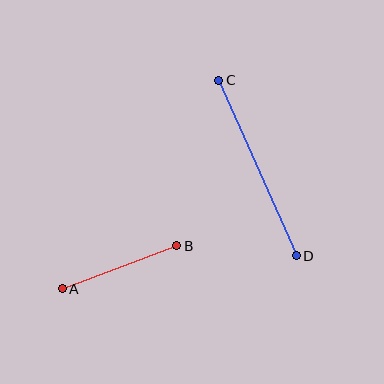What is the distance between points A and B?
The distance is approximately 122 pixels.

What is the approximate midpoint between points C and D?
The midpoint is at approximately (257, 168) pixels.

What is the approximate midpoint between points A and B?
The midpoint is at approximately (120, 267) pixels.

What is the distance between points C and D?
The distance is approximately 192 pixels.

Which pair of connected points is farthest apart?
Points C and D are farthest apart.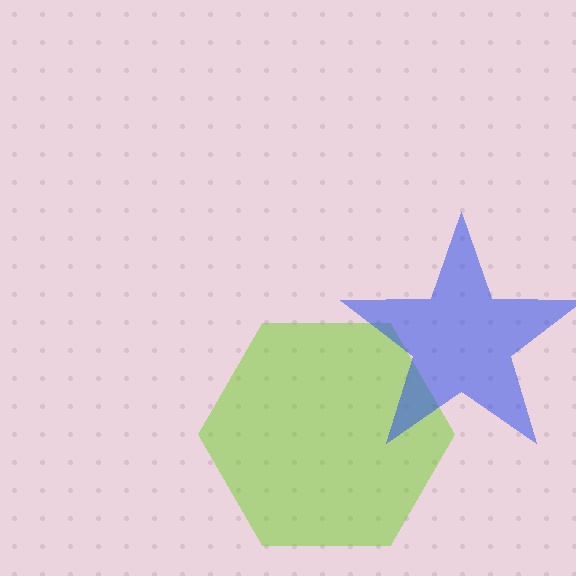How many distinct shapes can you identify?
There are 2 distinct shapes: a lime hexagon, a blue star.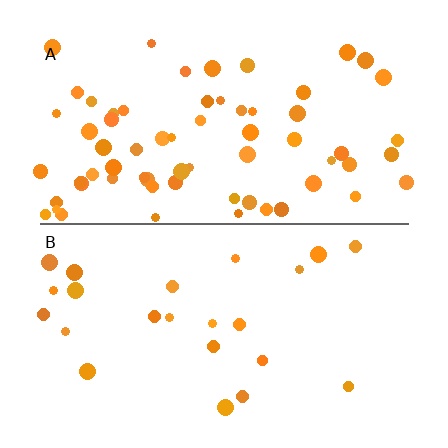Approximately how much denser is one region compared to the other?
Approximately 2.8× — region A over region B.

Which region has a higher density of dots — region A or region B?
A (the top).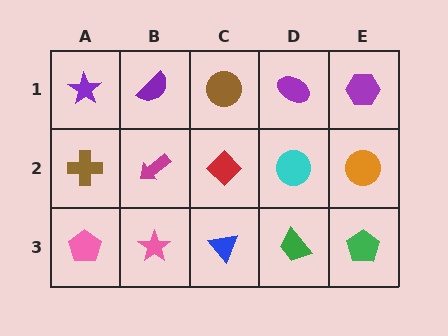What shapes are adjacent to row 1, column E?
An orange circle (row 2, column E), a purple ellipse (row 1, column D).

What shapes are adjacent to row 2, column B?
A purple semicircle (row 1, column B), a pink star (row 3, column B), a brown cross (row 2, column A), a red diamond (row 2, column C).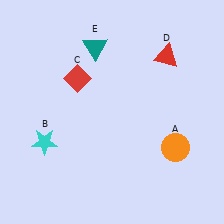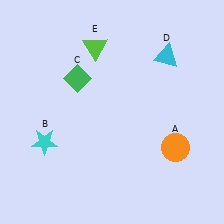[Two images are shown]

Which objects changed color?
C changed from red to green. D changed from red to cyan. E changed from teal to lime.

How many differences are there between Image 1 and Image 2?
There are 3 differences between the two images.